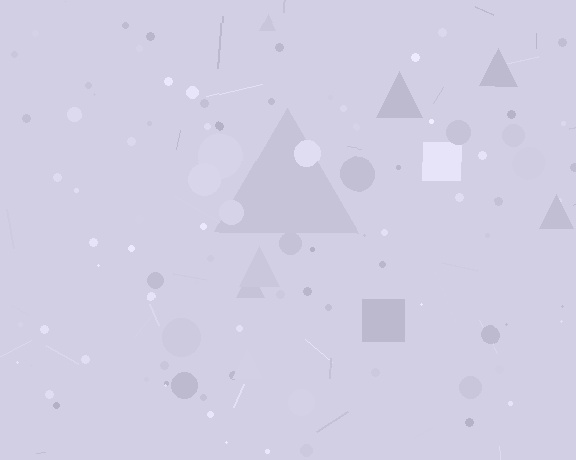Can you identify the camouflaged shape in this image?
The camouflaged shape is a triangle.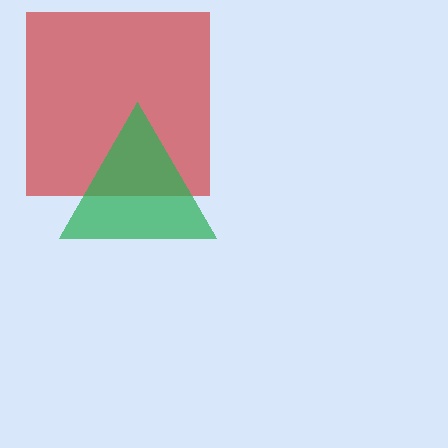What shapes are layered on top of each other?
The layered shapes are: a red square, a green triangle.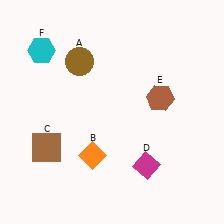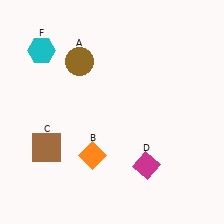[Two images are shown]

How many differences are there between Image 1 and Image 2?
There is 1 difference between the two images.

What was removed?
The brown hexagon (E) was removed in Image 2.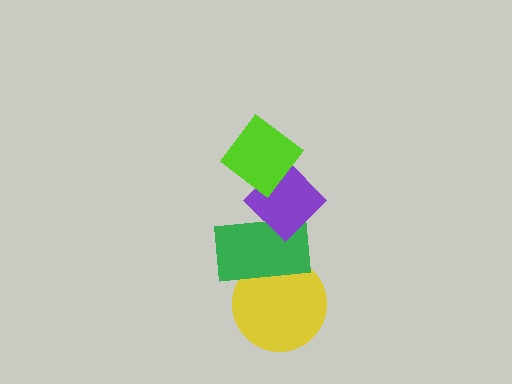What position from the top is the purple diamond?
The purple diamond is 2nd from the top.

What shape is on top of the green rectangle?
The purple diamond is on top of the green rectangle.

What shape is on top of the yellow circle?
The green rectangle is on top of the yellow circle.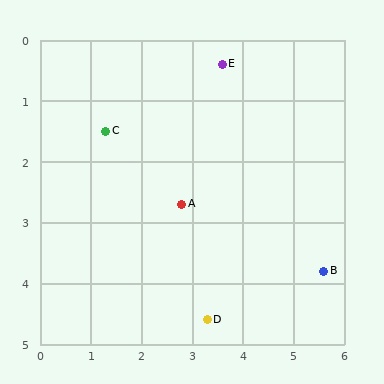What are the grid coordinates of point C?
Point C is at approximately (1.3, 1.5).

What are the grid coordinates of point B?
Point B is at approximately (5.6, 3.8).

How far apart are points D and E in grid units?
Points D and E are about 4.2 grid units apart.